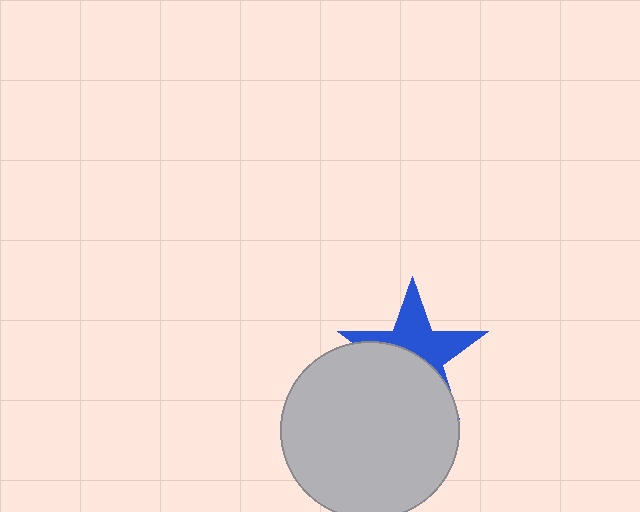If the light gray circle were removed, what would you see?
You would see the complete blue star.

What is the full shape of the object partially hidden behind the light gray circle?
The partially hidden object is a blue star.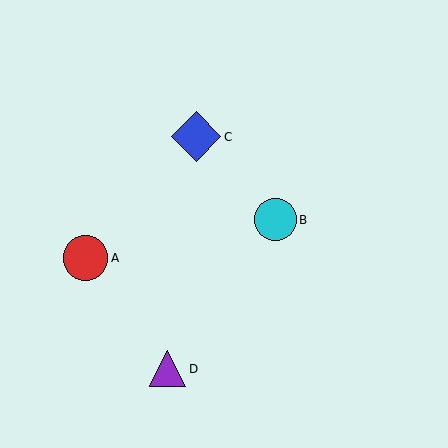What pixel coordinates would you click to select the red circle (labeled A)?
Click at (85, 258) to select the red circle A.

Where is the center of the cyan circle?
The center of the cyan circle is at (275, 220).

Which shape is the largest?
The blue diamond (labeled C) is the largest.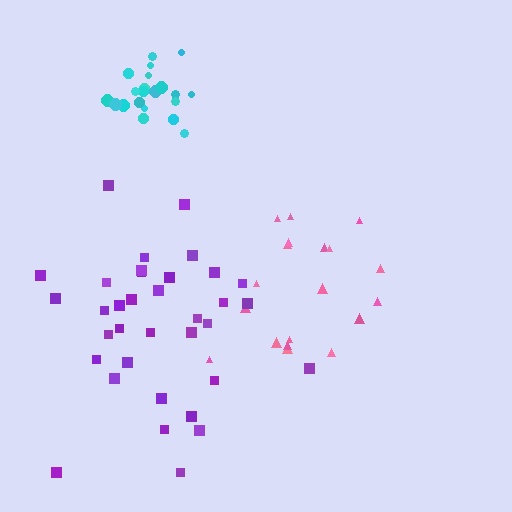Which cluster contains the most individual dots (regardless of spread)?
Purple (35).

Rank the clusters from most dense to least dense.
cyan, purple, pink.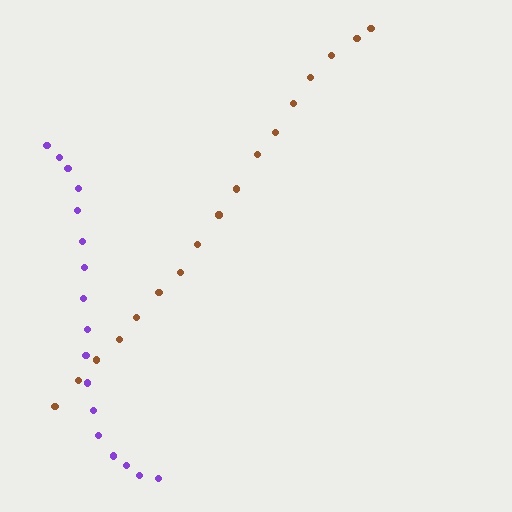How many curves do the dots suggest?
There are 2 distinct paths.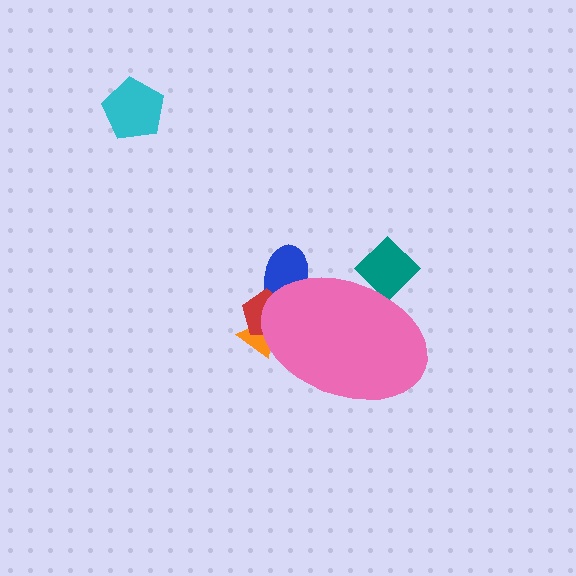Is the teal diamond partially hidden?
Yes, the teal diamond is partially hidden behind the pink ellipse.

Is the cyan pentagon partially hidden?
No, the cyan pentagon is fully visible.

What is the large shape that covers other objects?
A pink ellipse.